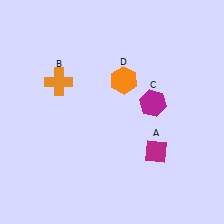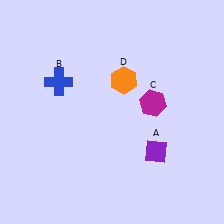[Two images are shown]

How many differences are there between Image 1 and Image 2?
There are 2 differences between the two images.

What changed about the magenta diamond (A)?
In Image 1, A is magenta. In Image 2, it changed to purple.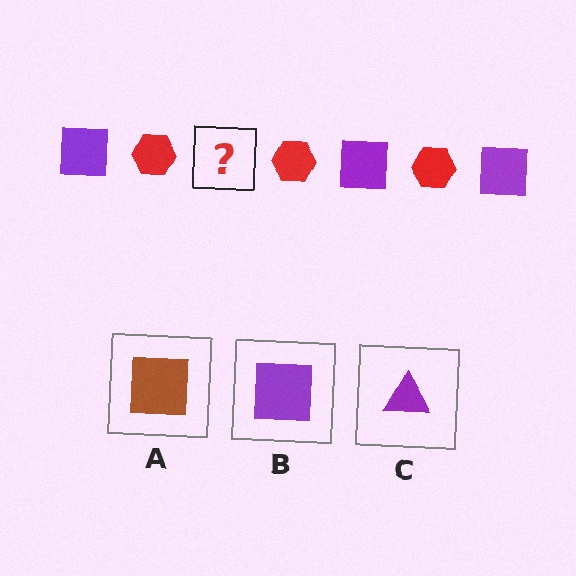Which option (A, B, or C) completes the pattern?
B.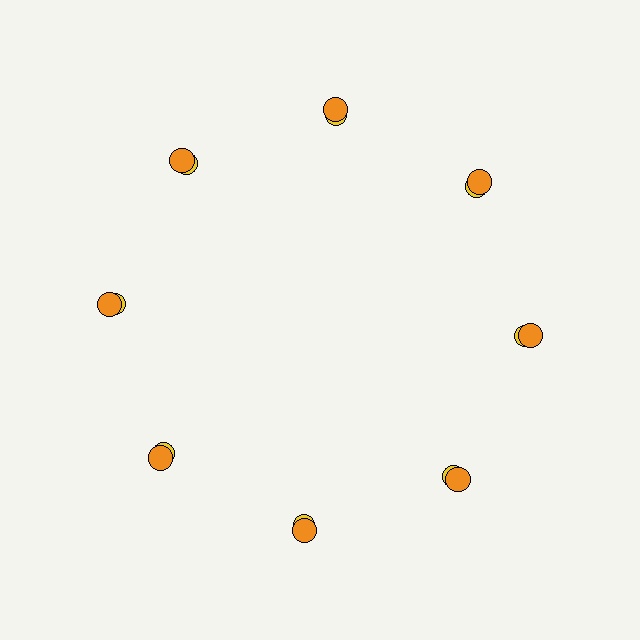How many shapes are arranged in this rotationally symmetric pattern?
There are 16 shapes, arranged in 8 groups of 2.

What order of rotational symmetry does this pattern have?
This pattern has 8-fold rotational symmetry.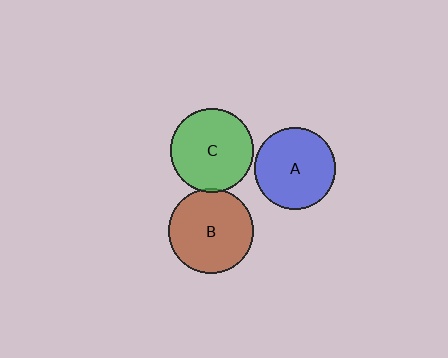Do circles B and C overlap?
Yes.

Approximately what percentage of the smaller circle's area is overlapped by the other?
Approximately 5%.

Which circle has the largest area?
Circle B (brown).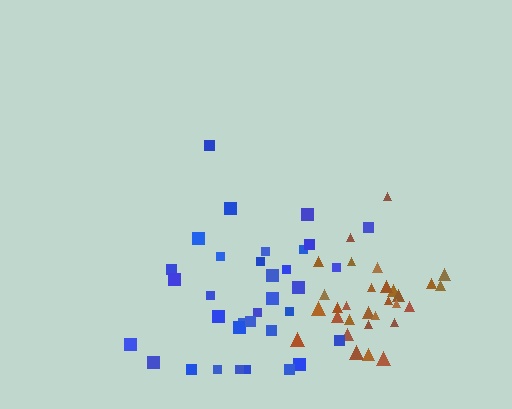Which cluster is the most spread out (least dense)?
Blue.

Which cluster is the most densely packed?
Brown.